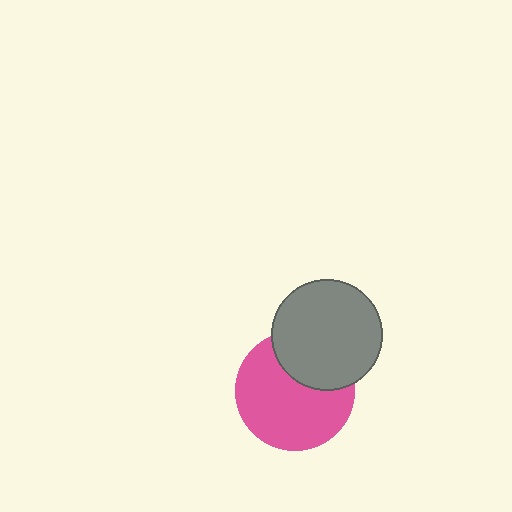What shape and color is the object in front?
The object in front is a gray circle.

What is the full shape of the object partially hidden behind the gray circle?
The partially hidden object is a pink circle.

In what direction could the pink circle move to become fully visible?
The pink circle could move down. That would shift it out from behind the gray circle entirely.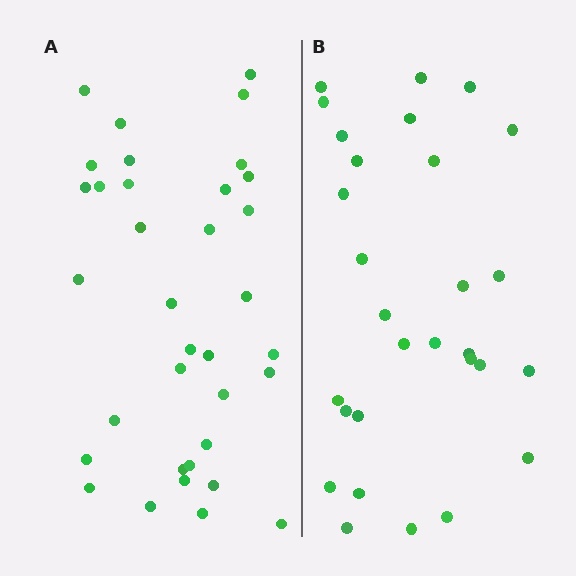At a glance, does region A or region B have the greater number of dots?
Region A (the left region) has more dots.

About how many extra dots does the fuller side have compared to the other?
Region A has about 6 more dots than region B.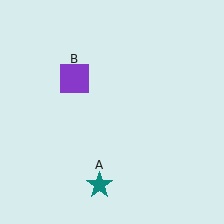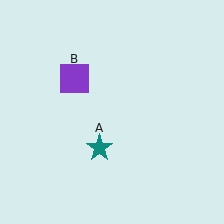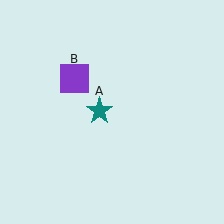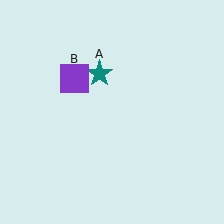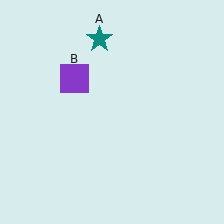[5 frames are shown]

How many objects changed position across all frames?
1 object changed position: teal star (object A).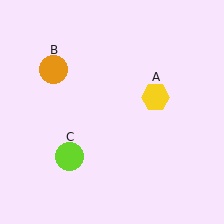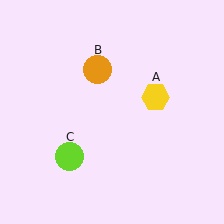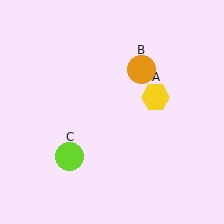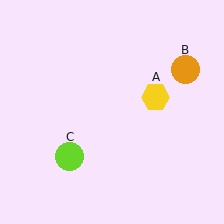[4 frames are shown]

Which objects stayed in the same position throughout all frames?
Yellow hexagon (object A) and lime circle (object C) remained stationary.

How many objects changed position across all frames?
1 object changed position: orange circle (object B).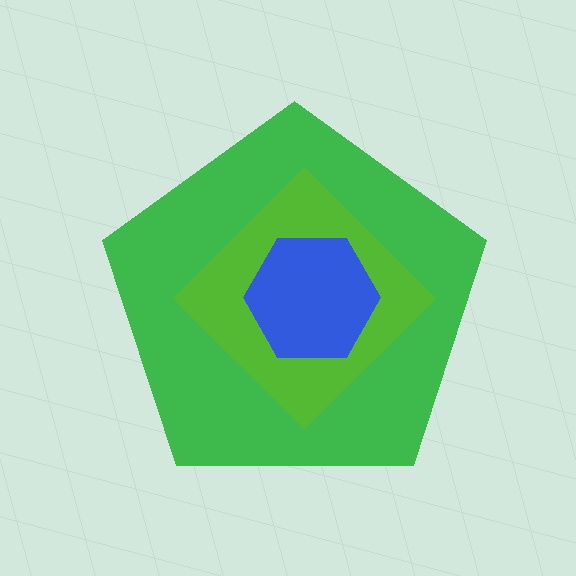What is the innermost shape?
The blue hexagon.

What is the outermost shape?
The green pentagon.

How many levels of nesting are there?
3.